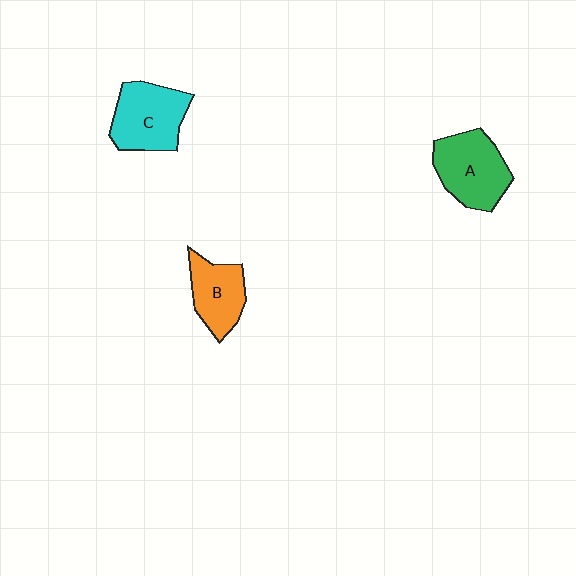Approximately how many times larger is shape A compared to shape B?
Approximately 1.3 times.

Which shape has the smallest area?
Shape B (orange).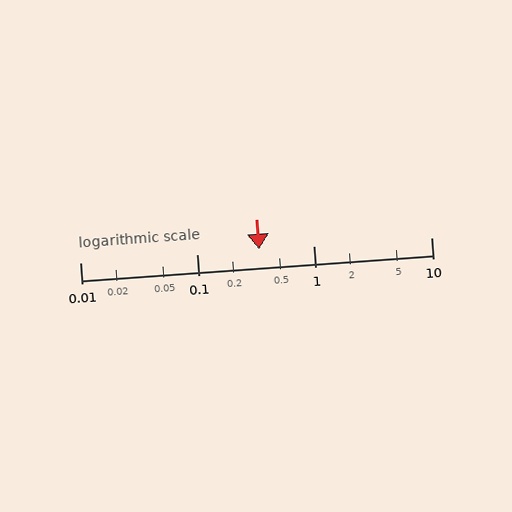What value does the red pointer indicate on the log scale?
The pointer indicates approximately 0.34.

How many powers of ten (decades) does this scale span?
The scale spans 3 decades, from 0.01 to 10.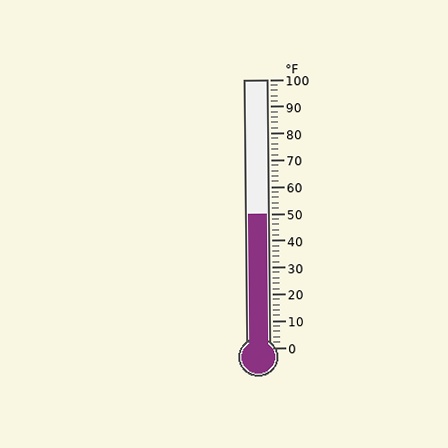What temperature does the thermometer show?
The thermometer shows approximately 50°F.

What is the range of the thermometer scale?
The thermometer scale ranges from 0°F to 100°F.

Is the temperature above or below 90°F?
The temperature is below 90°F.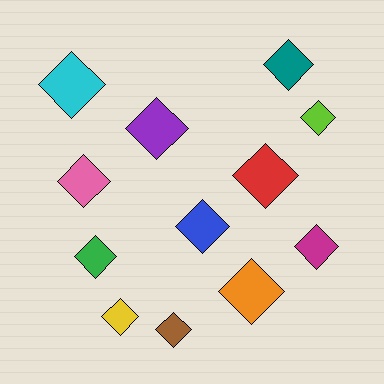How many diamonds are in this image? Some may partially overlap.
There are 12 diamonds.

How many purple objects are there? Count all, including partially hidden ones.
There is 1 purple object.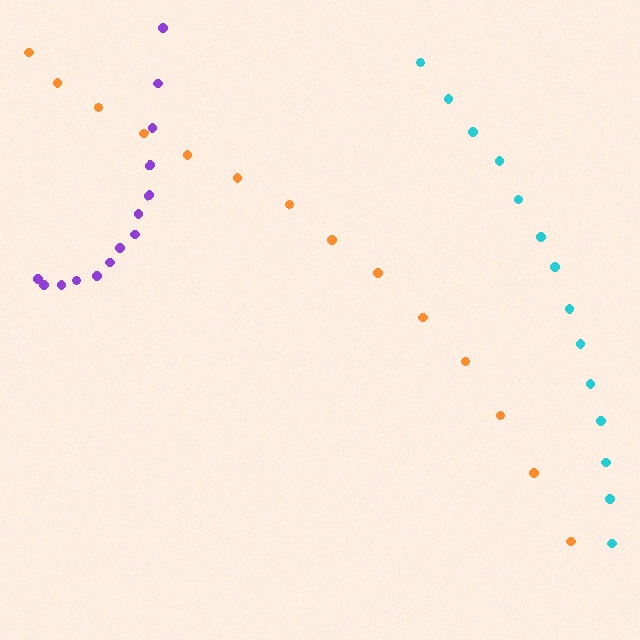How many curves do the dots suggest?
There are 3 distinct paths.